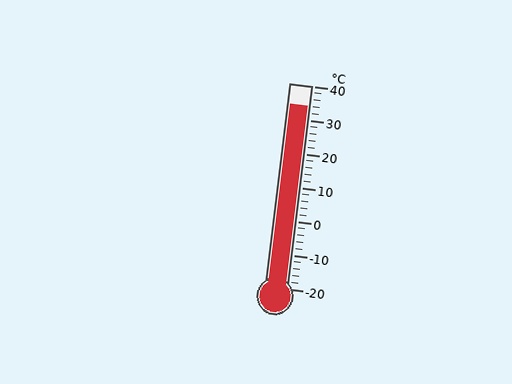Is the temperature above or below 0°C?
The temperature is above 0°C.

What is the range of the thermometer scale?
The thermometer scale ranges from -20°C to 40°C.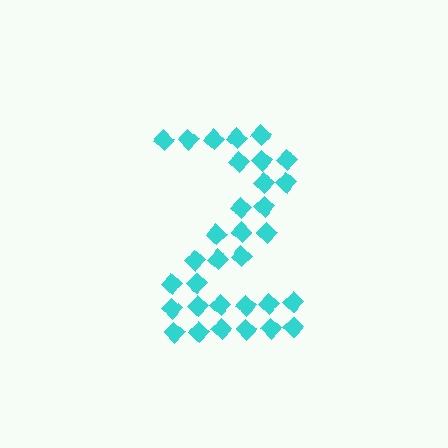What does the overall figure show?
The overall figure shows the digit 2.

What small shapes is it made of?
It is made of small diamonds.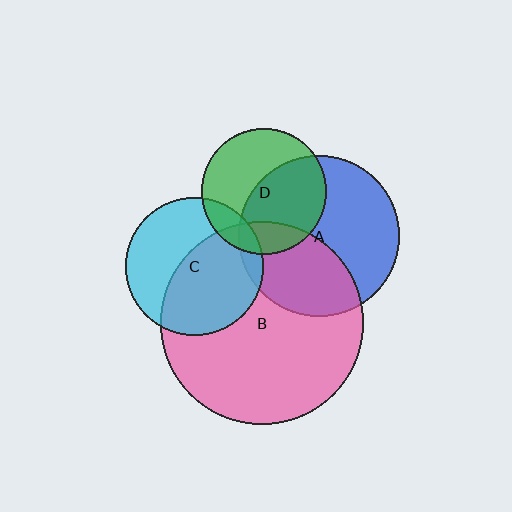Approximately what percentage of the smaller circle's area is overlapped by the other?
Approximately 5%.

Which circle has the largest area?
Circle B (pink).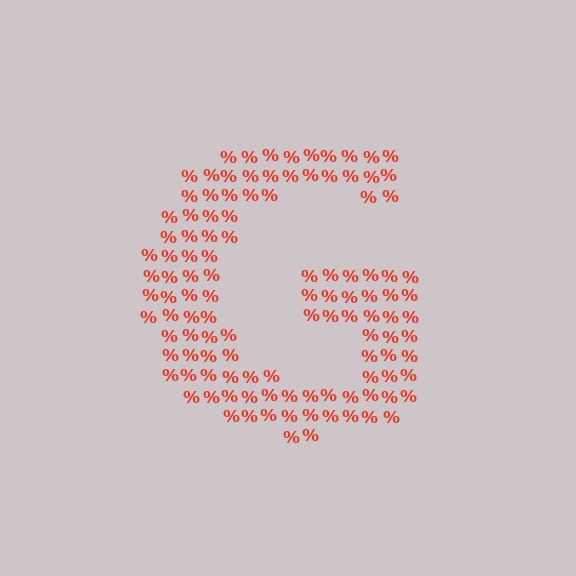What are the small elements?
The small elements are percent signs.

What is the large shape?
The large shape is the letter G.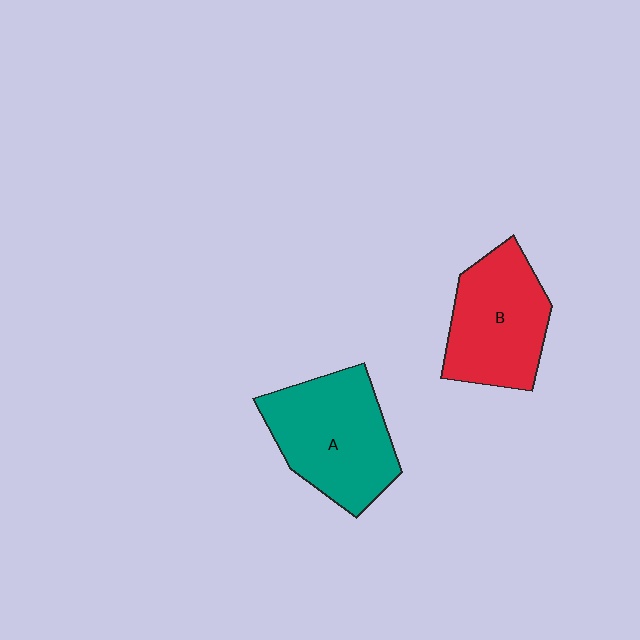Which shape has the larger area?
Shape A (teal).